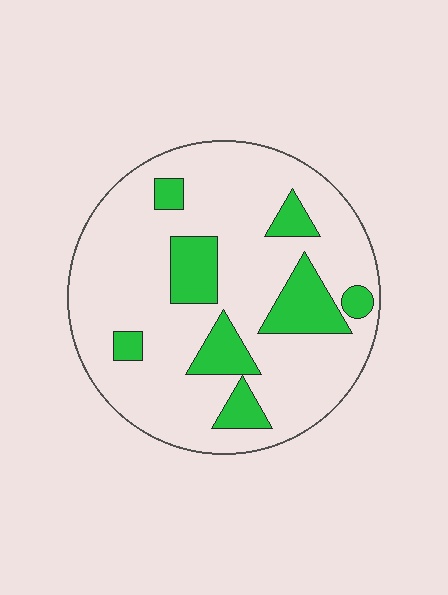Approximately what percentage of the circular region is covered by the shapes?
Approximately 20%.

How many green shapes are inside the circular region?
8.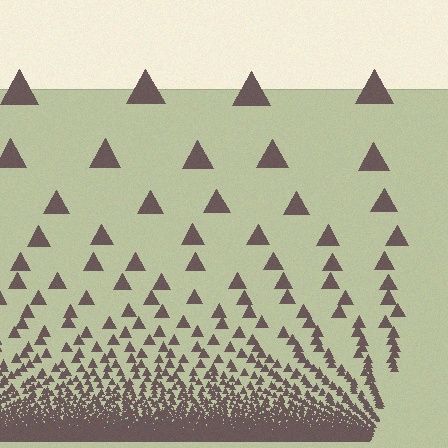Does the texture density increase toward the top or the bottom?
Density increases toward the bottom.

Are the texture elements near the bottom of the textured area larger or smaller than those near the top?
Smaller. The gradient is inverted — elements near the bottom are smaller and denser.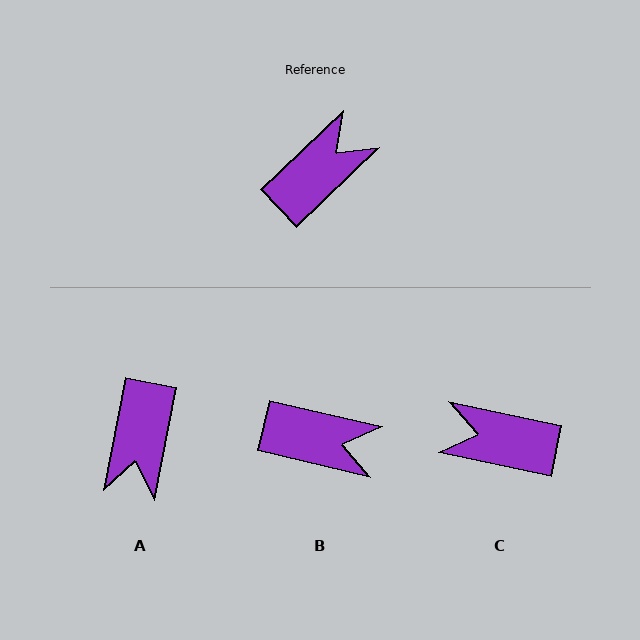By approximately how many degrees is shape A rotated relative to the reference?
Approximately 145 degrees clockwise.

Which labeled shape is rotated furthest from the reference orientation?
A, about 145 degrees away.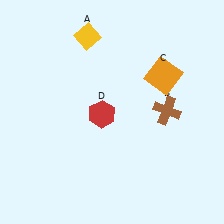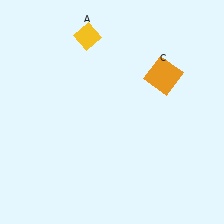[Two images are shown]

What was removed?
The red hexagon (D), the brown cross (B) were removed in Image 2.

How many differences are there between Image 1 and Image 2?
There are 2 differences between the two images.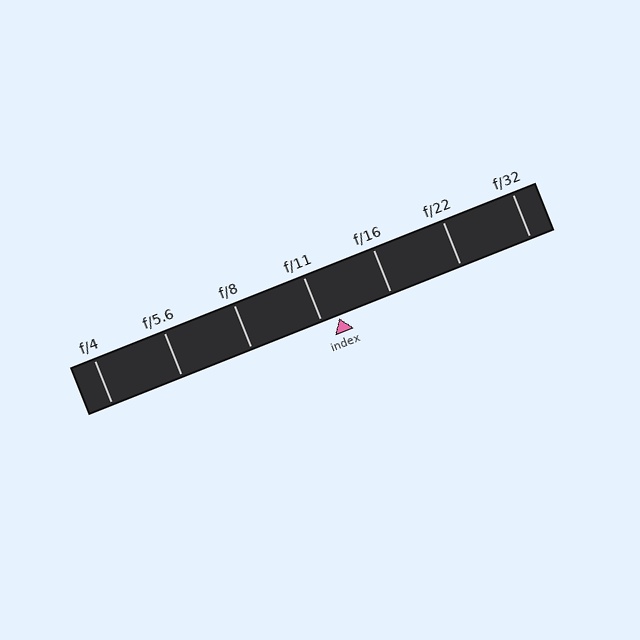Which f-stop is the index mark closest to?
The index mark is closest to f/11.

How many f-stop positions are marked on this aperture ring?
There are 7 f-stop positions marked.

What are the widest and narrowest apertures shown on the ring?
The widest aperture shown is f/4 and the narrowest is f/32.